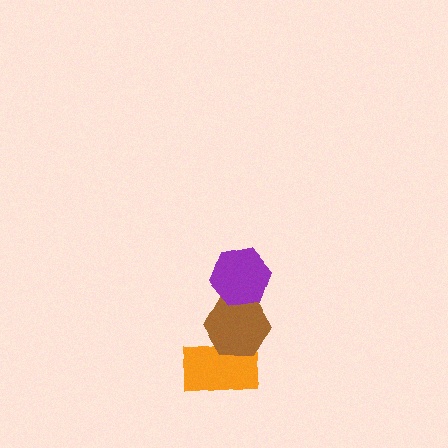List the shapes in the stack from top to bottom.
From top to bottom: the purple hexagon, the brown hexagon, the orange rectangle.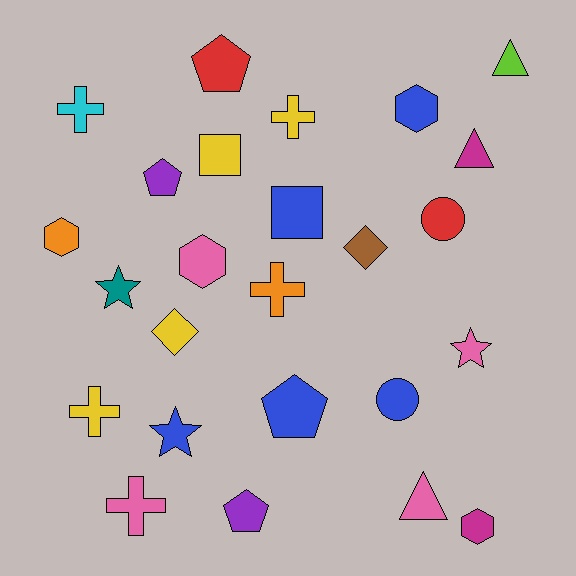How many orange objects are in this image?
There are 2 orange objects.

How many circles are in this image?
There are 2 circles.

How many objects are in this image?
There are 25 objects.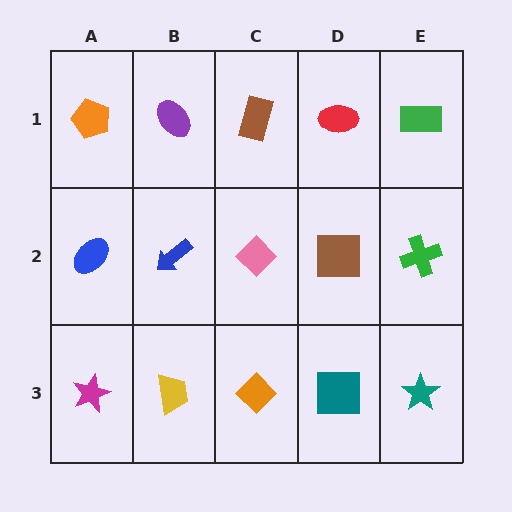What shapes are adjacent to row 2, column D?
A red ellipse (row 1, column D), a teal square (row 3, column D), a pink diamond (row 2, column C), a green cross (row 2, column E).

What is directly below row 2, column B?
A yellow trapezoid.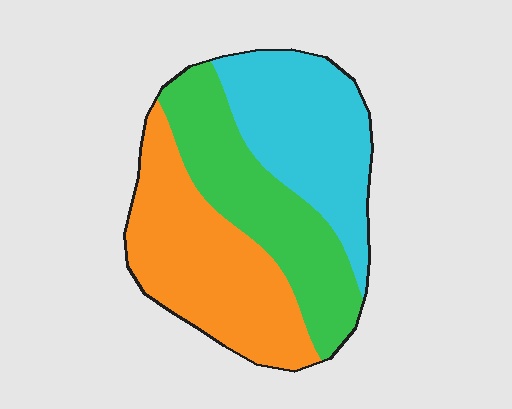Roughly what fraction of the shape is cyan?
Cyan covers 32% of the shape.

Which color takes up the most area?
Orange, at roughly 35%.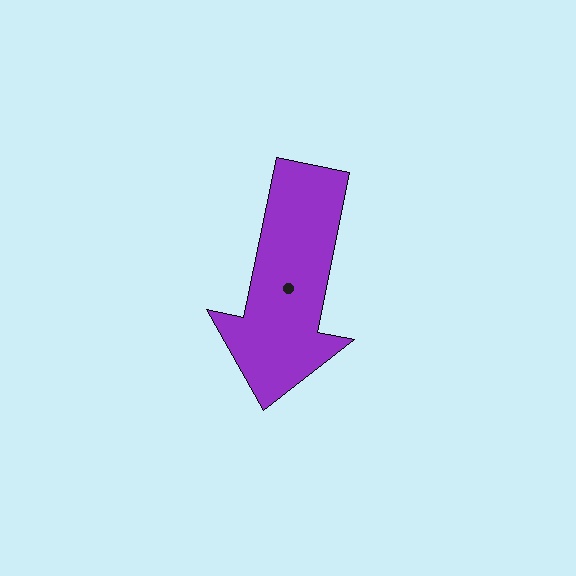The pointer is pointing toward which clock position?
Roughly 6 o'clock.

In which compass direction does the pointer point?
South.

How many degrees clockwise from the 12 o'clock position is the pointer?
Approximately 191 degrees.